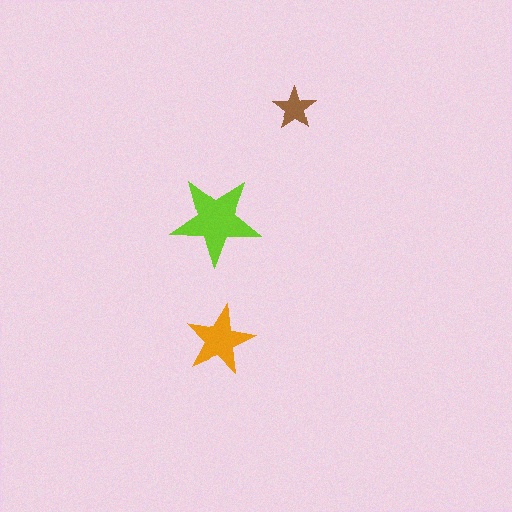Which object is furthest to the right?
The brown star is rightmost.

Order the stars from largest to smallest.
the lime one, the orange one, the brown one.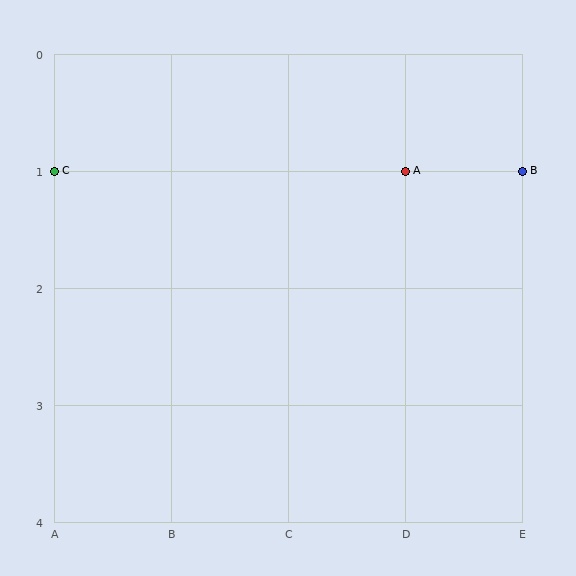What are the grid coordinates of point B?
Point B is at grid coordinates (E, 1).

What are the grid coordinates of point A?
Point A is at grid coordinates (D, 1).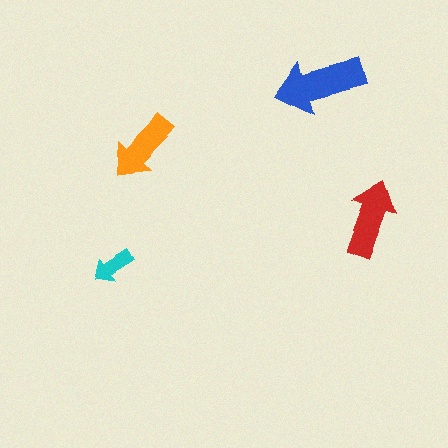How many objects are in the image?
There are 4 objects in the image.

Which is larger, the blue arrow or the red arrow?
The blue one.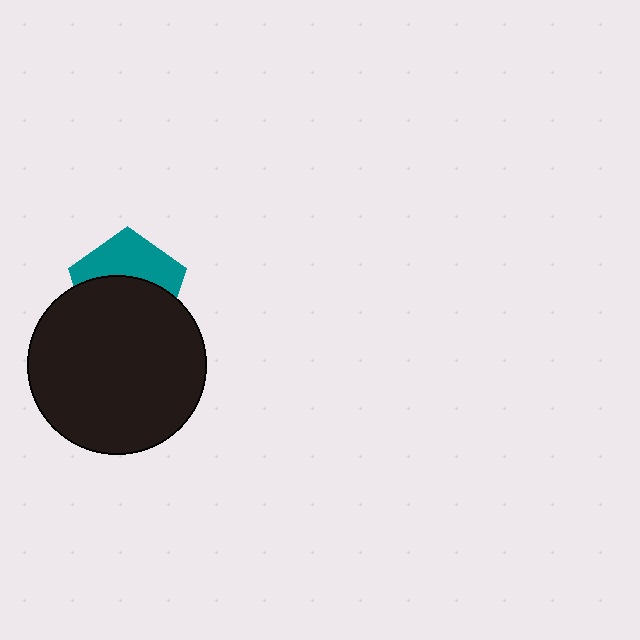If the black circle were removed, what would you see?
You would see the complete teal pentagon.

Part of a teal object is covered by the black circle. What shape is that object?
It is a pentagon.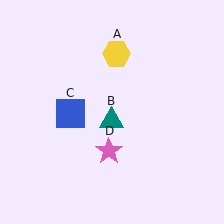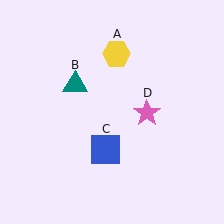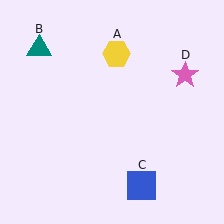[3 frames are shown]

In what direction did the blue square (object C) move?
The blue square (object C) moved down and to the right.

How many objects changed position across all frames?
3 objects changed position: teal triangle (object B), blue square (object C), pink star (object D).